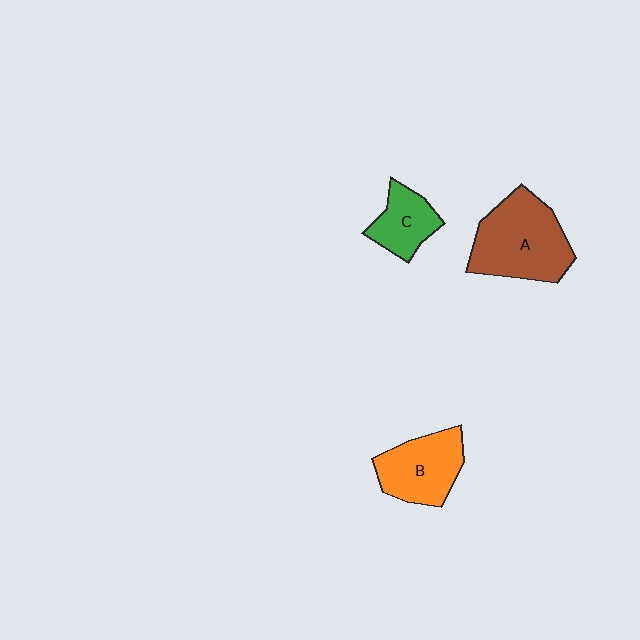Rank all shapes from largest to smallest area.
From largest to smallest: A (brown), B (orange), C (green).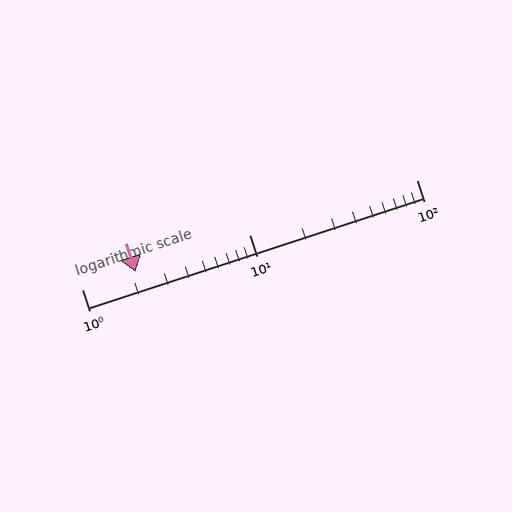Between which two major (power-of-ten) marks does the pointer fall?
The pointer is between 1 and 10.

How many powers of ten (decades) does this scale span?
The scale spans 2 decades, from 1 to 100.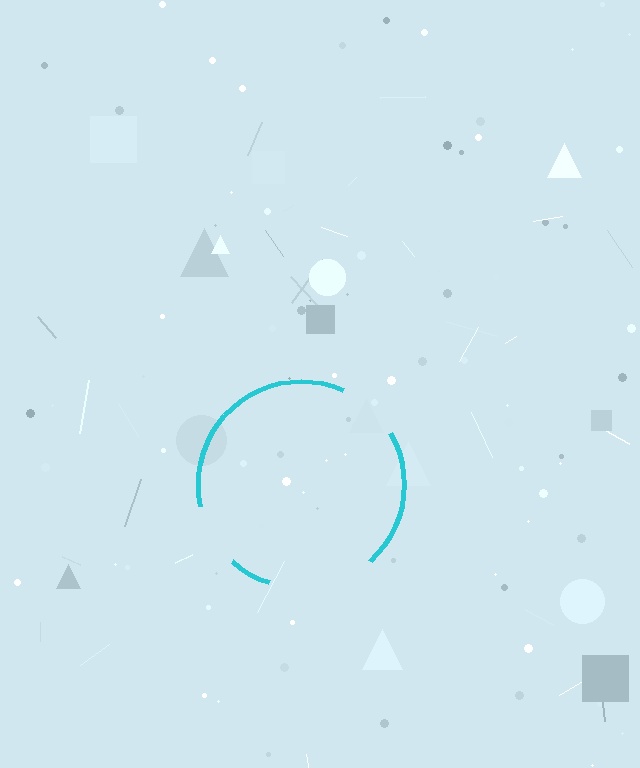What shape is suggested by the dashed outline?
The dashed outline suggests a circle.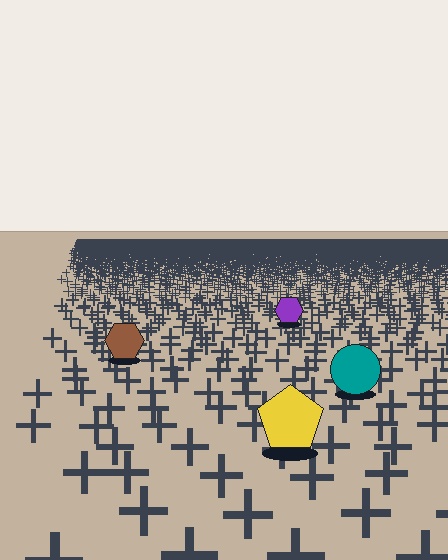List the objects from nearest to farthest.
From nearest to farthest: the yellow pentagon, the teal circle, the brown hexagon, the purple hexagon.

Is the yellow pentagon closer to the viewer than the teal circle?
Yes. The yellow pentagon is closer — you can tell from the texture gradient: the ground texture is coarser near it.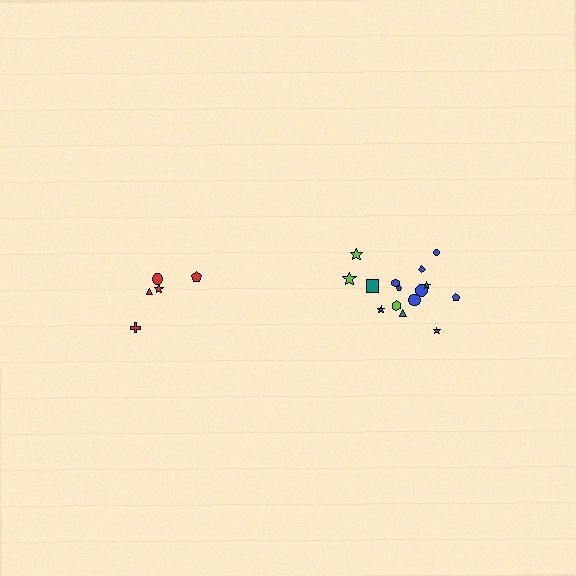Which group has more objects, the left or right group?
The right group.